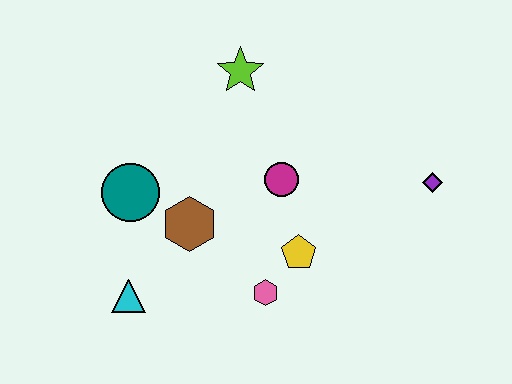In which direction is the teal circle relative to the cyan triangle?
The teal circle is above the cyan triangle.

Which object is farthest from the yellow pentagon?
The lime star is farthest from the yellow pentagon.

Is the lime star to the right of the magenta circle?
No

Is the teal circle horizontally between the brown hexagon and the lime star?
No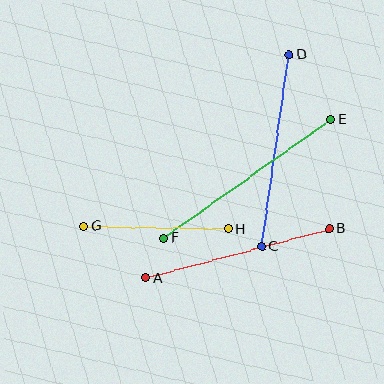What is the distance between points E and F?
The distance is approximately 205 pixels.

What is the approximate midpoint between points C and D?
The midpoint is at approximately (276, 151) pixels.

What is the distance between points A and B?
The distance is approximately 189 pixels.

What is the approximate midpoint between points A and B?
The midpoint is at approximately (238, 253) pixels.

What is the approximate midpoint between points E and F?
The midpoint is at approximately (247, 179) pixels.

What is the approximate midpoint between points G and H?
The midpoint is at approximately (156, 228) pixels.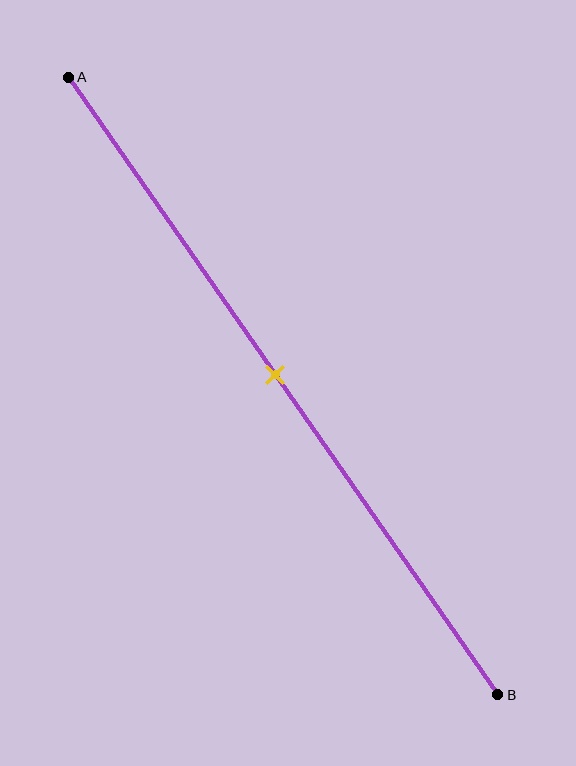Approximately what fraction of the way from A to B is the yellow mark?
The yellow mark is approximately 50% of the way from A to B.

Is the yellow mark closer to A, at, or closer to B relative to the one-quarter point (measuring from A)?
The yellow mark is closer to point B than the one-quarter point of segment AB.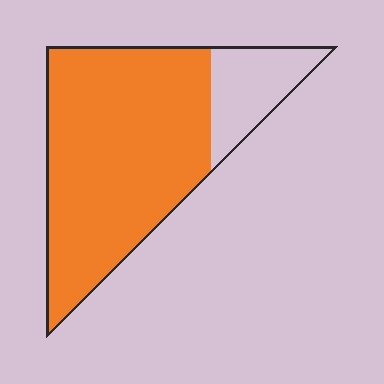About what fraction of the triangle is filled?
About four fifths (4/5).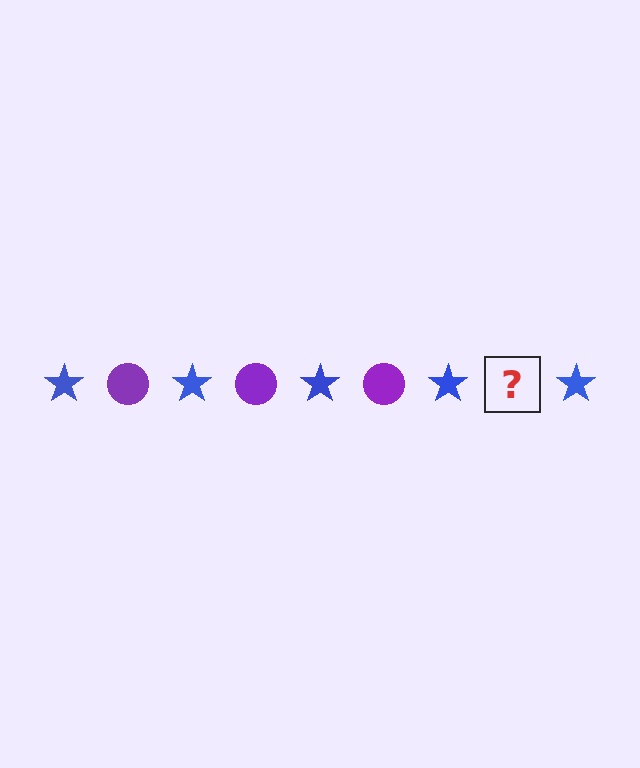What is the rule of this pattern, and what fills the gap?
The rule is that the pattern alternates between blue star and purple circle. The gap should be filled with a purple circle.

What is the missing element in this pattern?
The missing element is a purple circle.